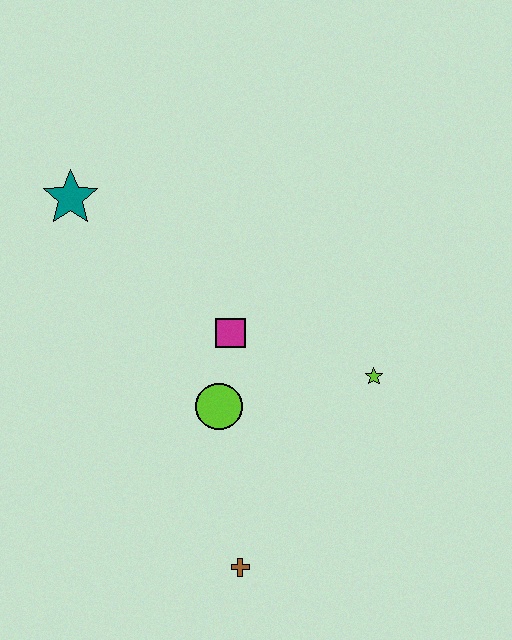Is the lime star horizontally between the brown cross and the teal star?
No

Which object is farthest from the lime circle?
The teal star is farthest from the lime circle.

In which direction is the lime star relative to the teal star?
The lime star is to the right of the teal star.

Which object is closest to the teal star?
The magenta square is closest to the teal star.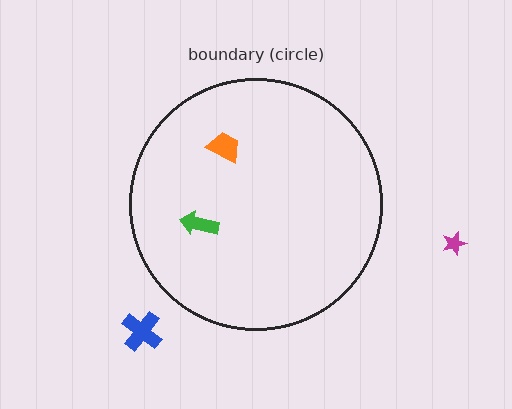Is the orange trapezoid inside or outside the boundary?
Inside.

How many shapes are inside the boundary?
2 inside, 2 outside.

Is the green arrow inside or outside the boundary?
Inside.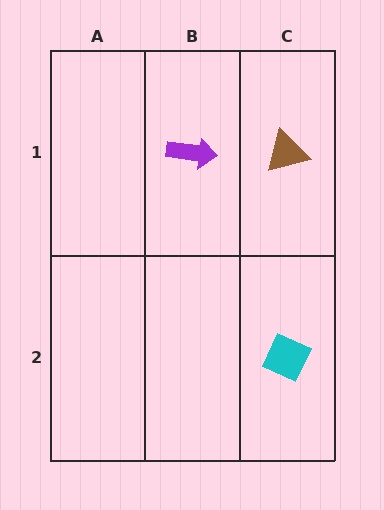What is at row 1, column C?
A brown triangle.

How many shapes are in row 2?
1 shape.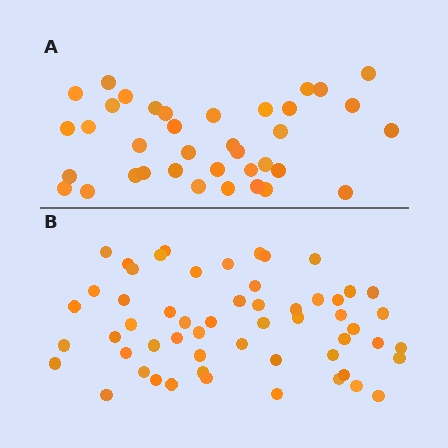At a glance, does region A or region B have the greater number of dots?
Region B (the bottom region) has more dots.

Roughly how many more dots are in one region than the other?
Region B has approximately 20 more dots than region A.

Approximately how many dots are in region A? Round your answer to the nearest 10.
About 40 dots. (The exact count is 37, which rounds to 40.)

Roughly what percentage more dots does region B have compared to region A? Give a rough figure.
About 50% more.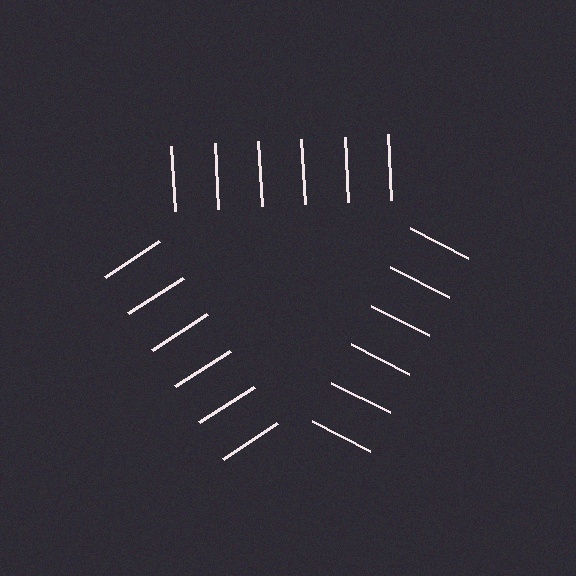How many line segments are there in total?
18 — 6 along each of the 3 edges.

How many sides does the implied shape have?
3 sides — the line-ends trace a triangle.